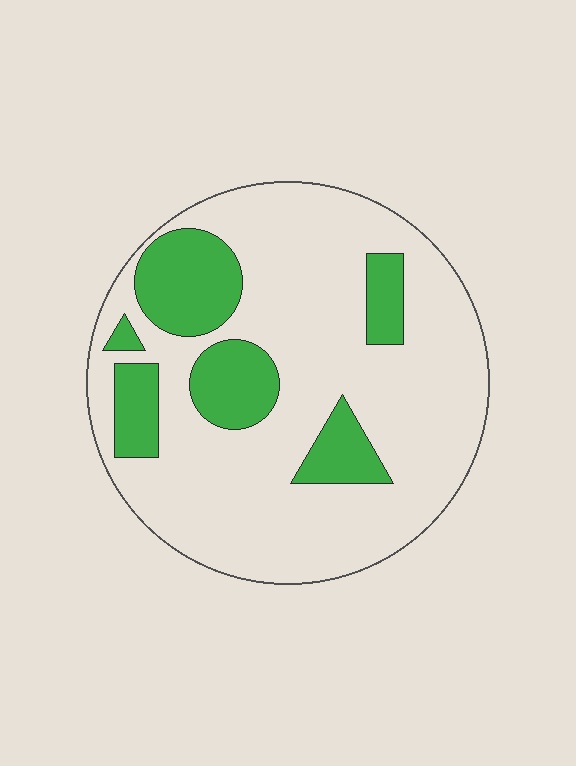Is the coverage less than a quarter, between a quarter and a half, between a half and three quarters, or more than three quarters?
Less than a quarter.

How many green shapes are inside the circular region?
6.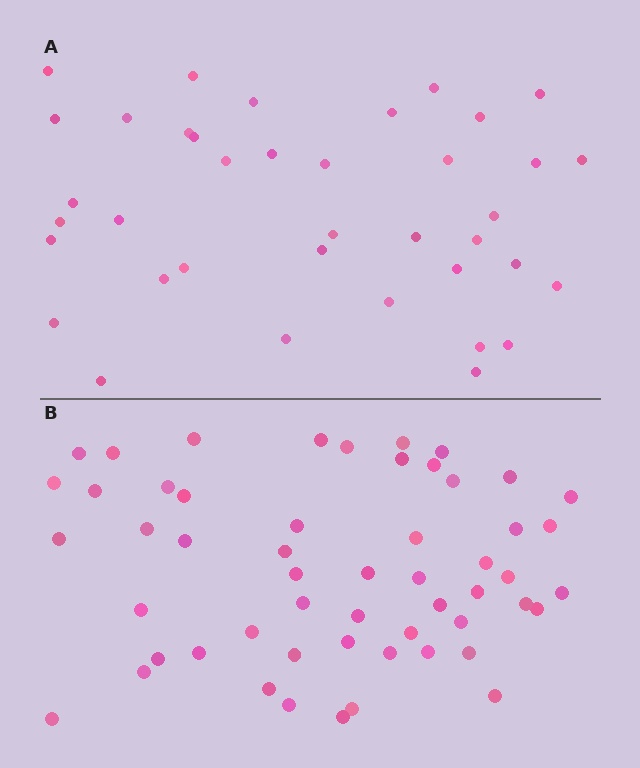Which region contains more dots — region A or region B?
Region B (the bottom region) has more dots.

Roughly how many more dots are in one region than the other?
Region B has approximately 15 more dots than region A.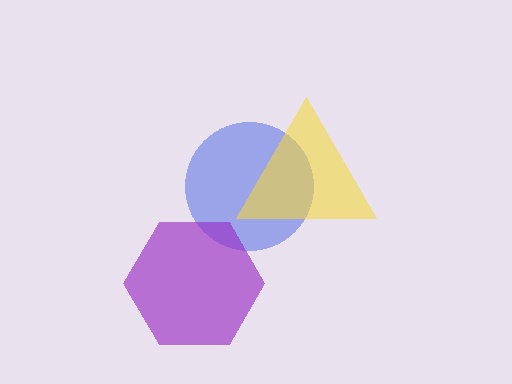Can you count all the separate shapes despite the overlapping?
Yes, there are 3 separate shapes.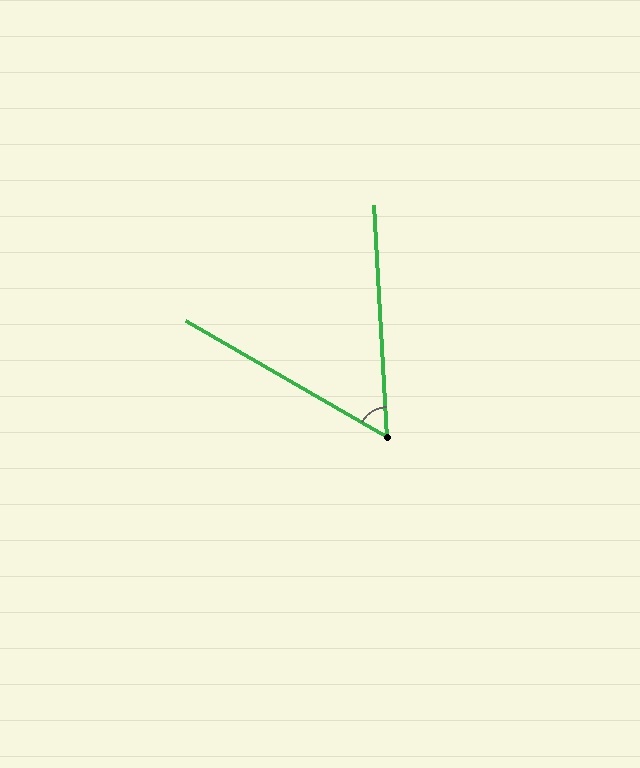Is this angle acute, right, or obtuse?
It is acute.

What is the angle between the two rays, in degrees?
Approximately 57 degrees.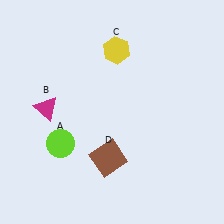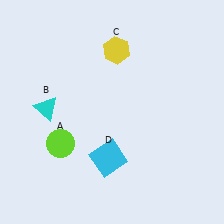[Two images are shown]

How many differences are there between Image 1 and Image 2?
There are 2 differences between the two images.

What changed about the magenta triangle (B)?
In Image 1, B is magenta. In Image 2, it changed to cyan.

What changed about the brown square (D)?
In Image 1, D is brown. In Image 2, it changed to cyan.